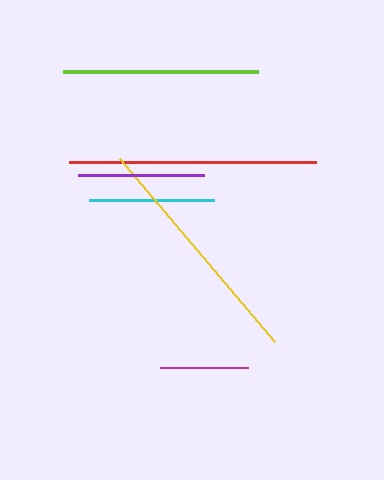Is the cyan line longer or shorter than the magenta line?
The cyan line is longer than the magenta line.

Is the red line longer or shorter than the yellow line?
The red line is longer than the yellow line.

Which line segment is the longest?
The red line is the longest at approximately 247 pixels.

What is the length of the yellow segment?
The yellow segment is approximately 240 pixels long.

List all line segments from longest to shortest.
From longest to shortest: red, yellow, lime, purple, cyan, magenta.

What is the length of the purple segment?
The purple segment is approximately 126 pixels long.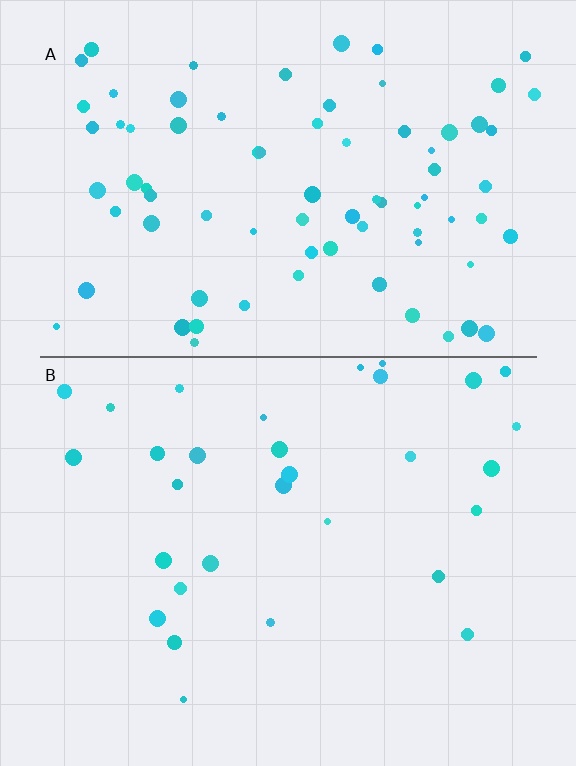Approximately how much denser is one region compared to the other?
Approximately 2.5× — region A over region B.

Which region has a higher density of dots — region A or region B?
A (the top).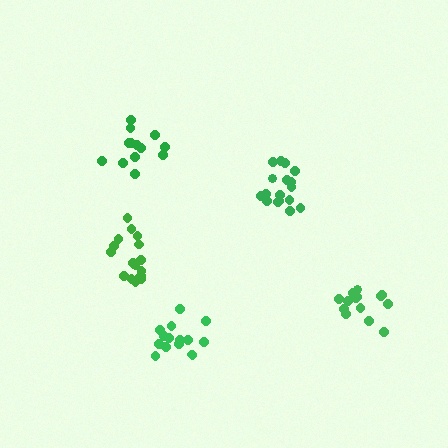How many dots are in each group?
Group 1: 17 dots, Group 2: 13 dots, Group 3: 15 dots, Group 4: 15 dots, Group 5: 17 dots (77 total).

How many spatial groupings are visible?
There are 5 spatial groupings.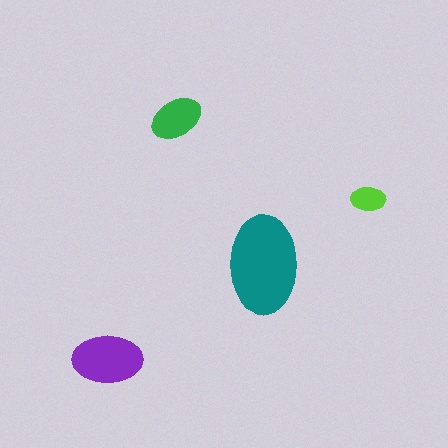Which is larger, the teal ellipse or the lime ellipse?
The teal one.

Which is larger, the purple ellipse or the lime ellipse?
The purple one.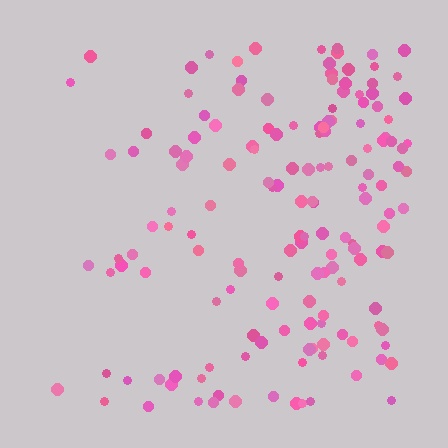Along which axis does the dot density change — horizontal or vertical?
Horizontal.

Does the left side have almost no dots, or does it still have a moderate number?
Still a moderate number, just noticeably fewer than the right.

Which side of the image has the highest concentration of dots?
The right.